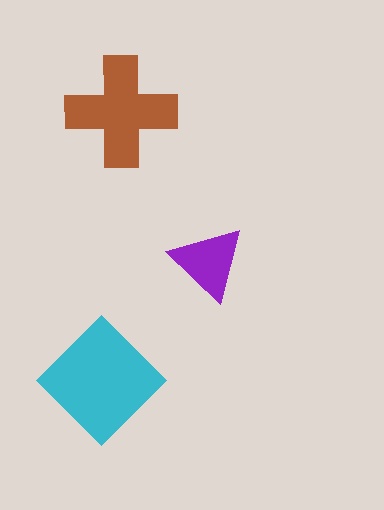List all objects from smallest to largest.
The purple triangle, the brown cross, the cyan diamond.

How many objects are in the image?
There are 3 objects in the image.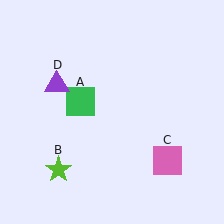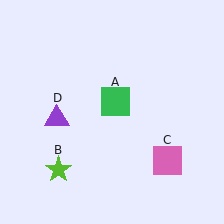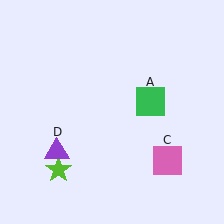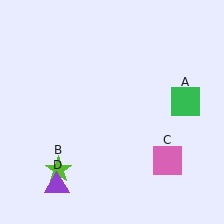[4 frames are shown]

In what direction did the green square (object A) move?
The green square (object A) moved right.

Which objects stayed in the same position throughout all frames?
Lime star (object B) and pink square (object C) remained stationary.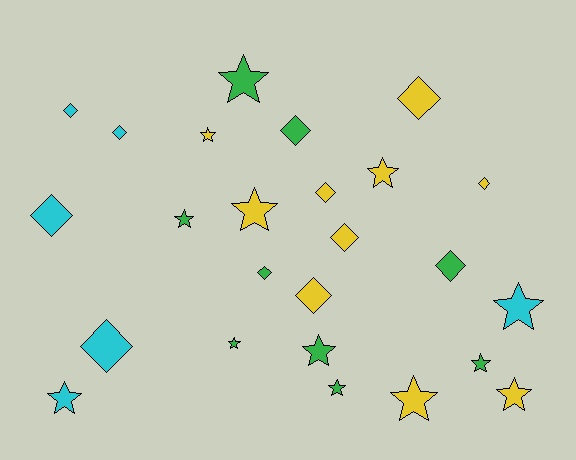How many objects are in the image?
There are 25 objects.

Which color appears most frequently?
Yellow, with 10 objects.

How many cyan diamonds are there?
There are 4 cyan diamonds.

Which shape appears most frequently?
Star, with 13 objects.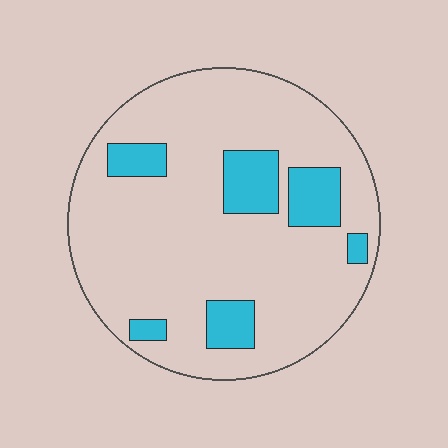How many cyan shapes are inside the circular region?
6.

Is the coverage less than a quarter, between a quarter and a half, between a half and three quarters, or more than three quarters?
Less than a quarter.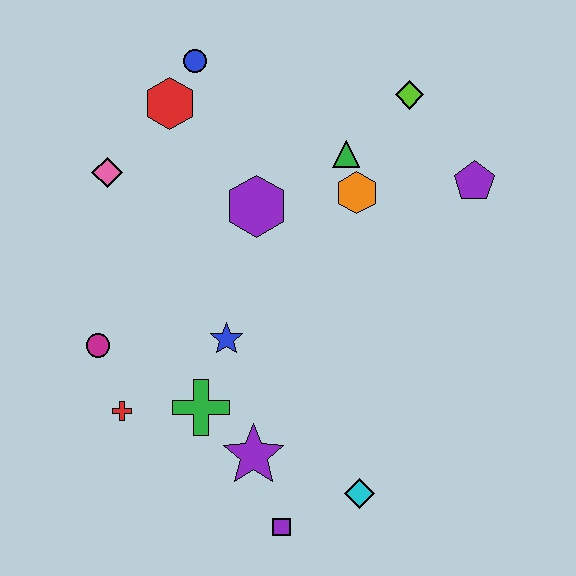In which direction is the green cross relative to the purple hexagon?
The green cross is below the purple hexagon.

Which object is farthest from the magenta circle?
The purple pentagon is farthest from the magenta circle.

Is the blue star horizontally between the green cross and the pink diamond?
No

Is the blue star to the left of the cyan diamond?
Yes